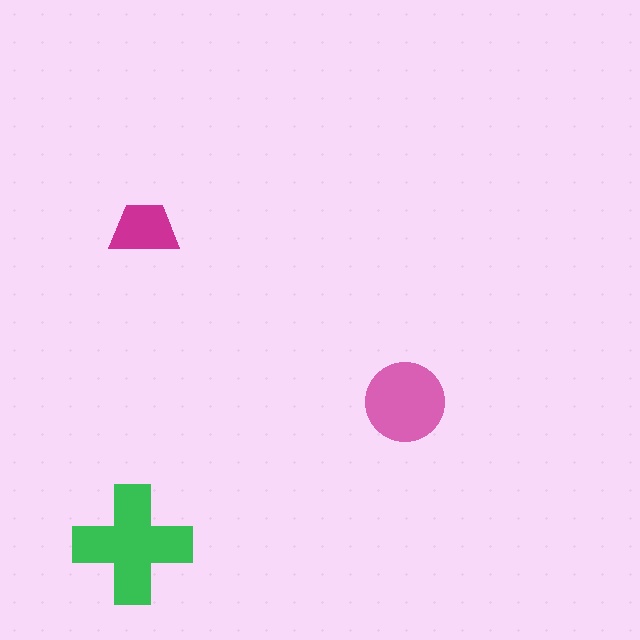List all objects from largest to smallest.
The green cross, the pink circle, the magenta trapezoid.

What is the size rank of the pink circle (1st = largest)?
2nd.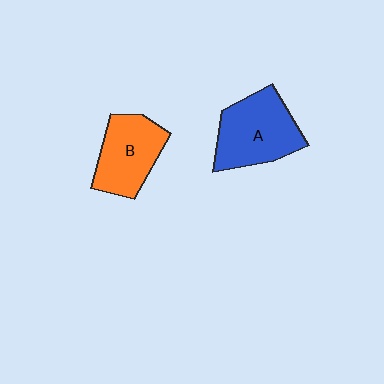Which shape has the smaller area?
Shape B (orange).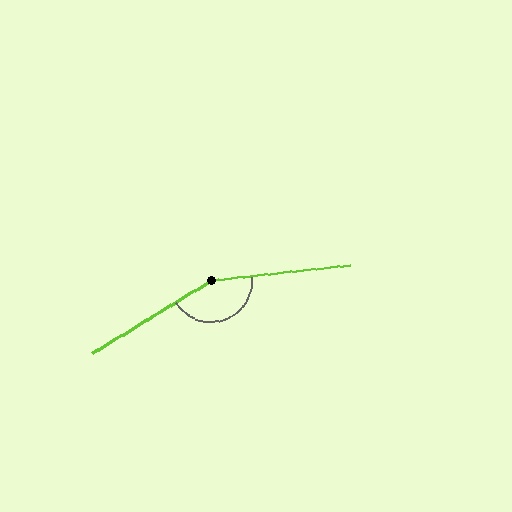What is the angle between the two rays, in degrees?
Approximately 155 degrees.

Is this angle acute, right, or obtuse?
It is obtuse.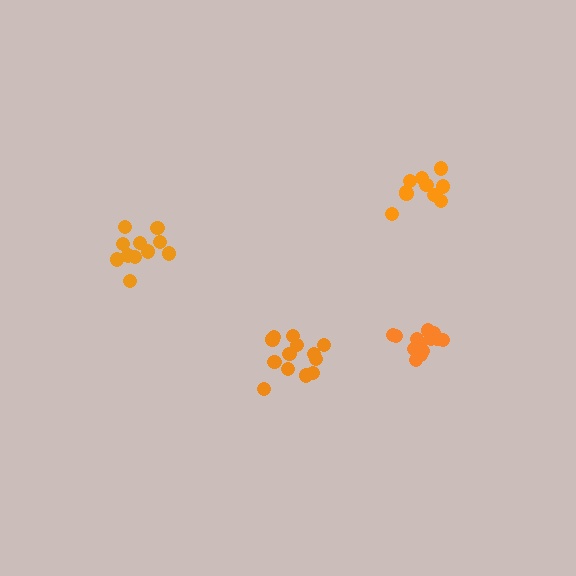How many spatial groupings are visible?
There are 4 spatial groupings.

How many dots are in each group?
Group 1: 10 dots, Group 2: 11 dots, Group 3: 13 dots, Group 4: 13 dots (47 total).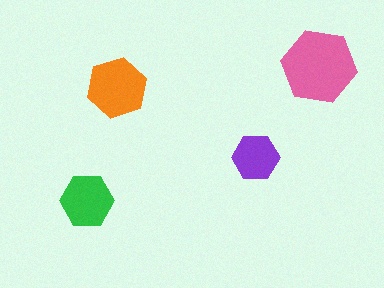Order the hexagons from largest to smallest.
the pink one, the orange one, the green one, the purple one.